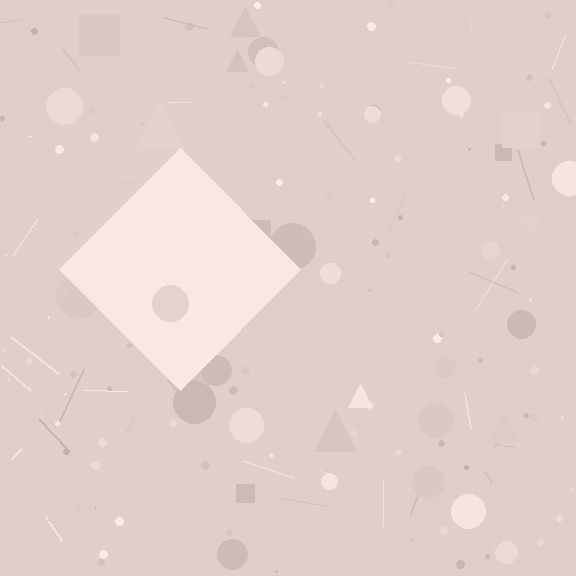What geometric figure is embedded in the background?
A diamond is embedded in the background.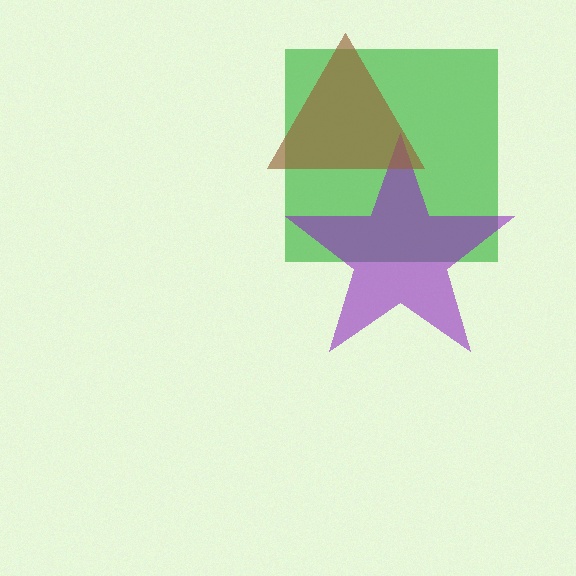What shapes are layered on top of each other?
The layered shapes are: a green square, a purple star, a brown triangle.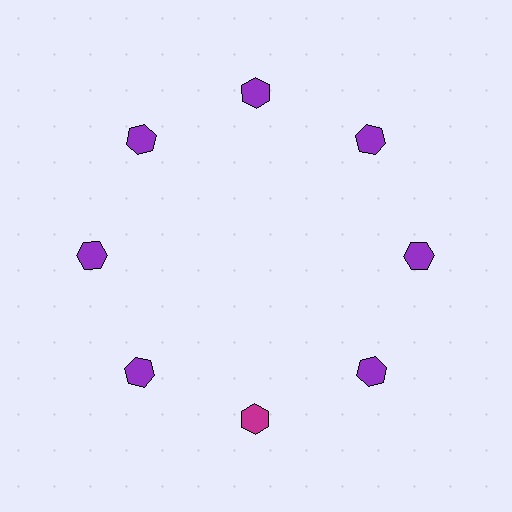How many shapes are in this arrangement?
There are 8 shapes arranged in a ring pattern.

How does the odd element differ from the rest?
It has a different color: magenta instead of purple.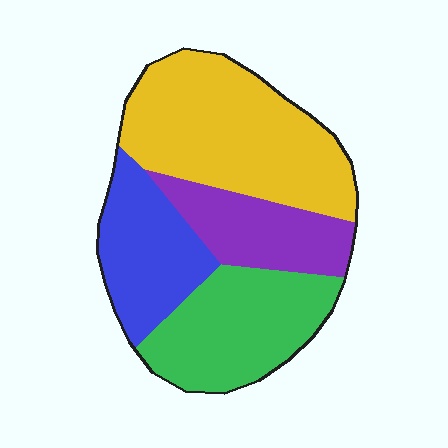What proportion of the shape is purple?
Purple takes up about one sixth (1/6) of the shape.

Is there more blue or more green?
Green.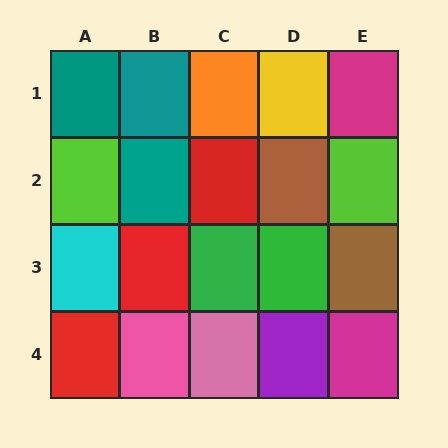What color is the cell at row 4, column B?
Pink.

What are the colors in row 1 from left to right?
Teal, teal, orange, yellow, magenta.